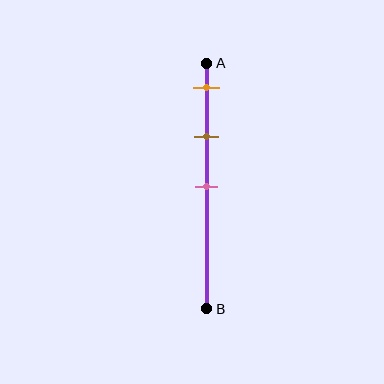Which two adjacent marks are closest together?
The orange and brown marks are the closest adjacent pair.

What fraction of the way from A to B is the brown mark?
The brown mark is approximately 30% (0.3) of the way from A to B.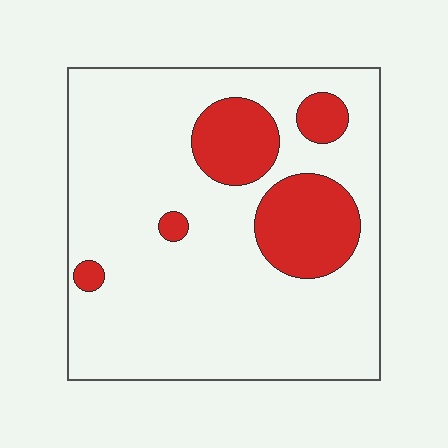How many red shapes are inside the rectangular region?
5.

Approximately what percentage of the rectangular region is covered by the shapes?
Approximately 20%.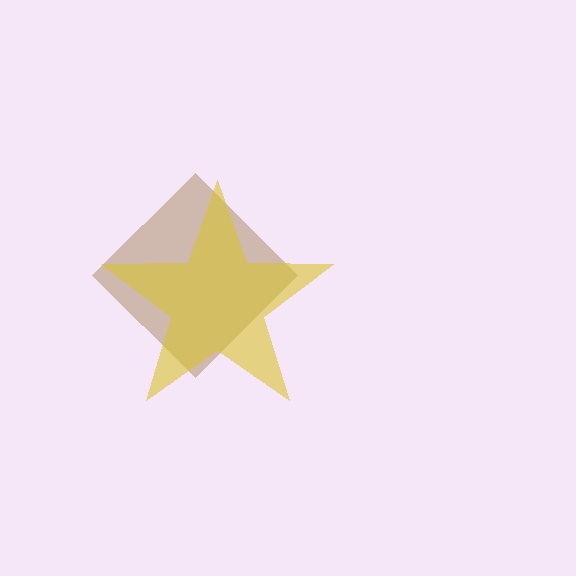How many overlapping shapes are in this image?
There are 2 overlapping shapes in the image.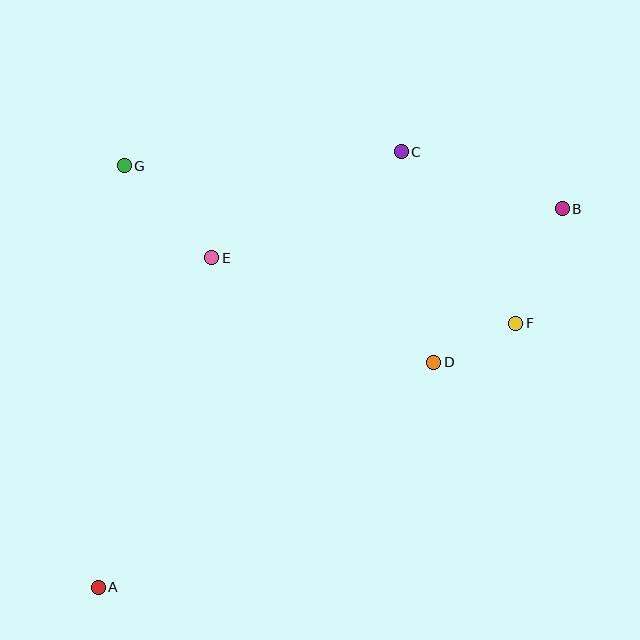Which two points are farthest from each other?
Points A and B are farthest from each other.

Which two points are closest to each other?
Points D and F are closest to each other.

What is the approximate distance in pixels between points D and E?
The distance between D and E is approximately 245 pixels.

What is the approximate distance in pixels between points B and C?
The distance between B and C is approximately 171 pixels.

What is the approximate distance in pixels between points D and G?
The distance between D and G is approximately 366 pixels.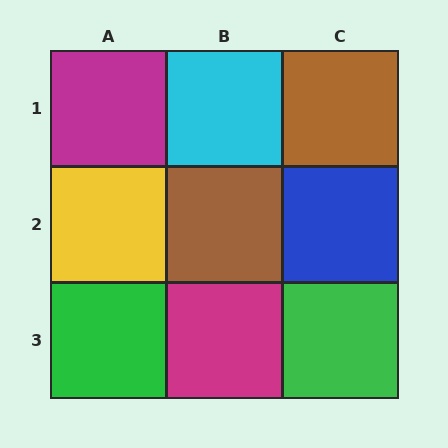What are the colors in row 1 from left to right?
Magenta, cyan, brown.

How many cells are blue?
1 cell is blue.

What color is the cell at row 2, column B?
Brown.